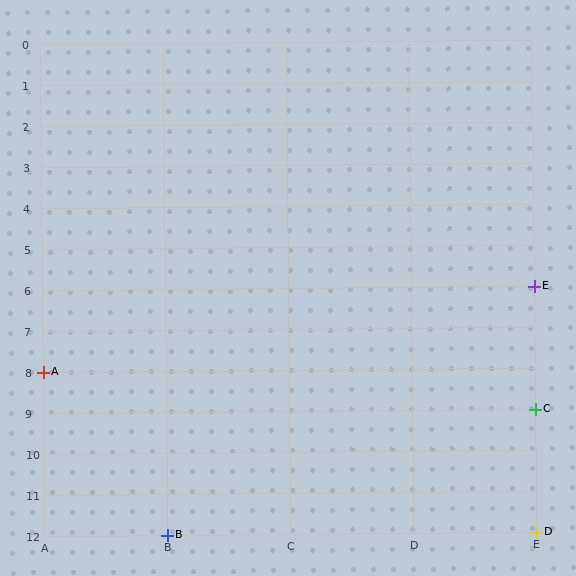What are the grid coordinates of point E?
Point E is at grid coordinates (E, 6).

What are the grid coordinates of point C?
Point C is at grid coordinates (E, 9).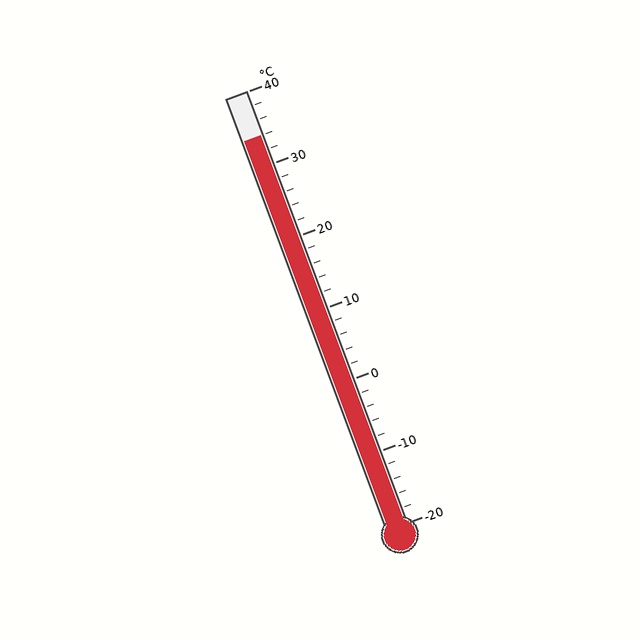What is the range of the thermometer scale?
The thermometer scale ranges from -20°C to 40°C.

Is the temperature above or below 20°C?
The temperature is above 20°C.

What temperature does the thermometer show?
The thermometer shows approximately 34°C.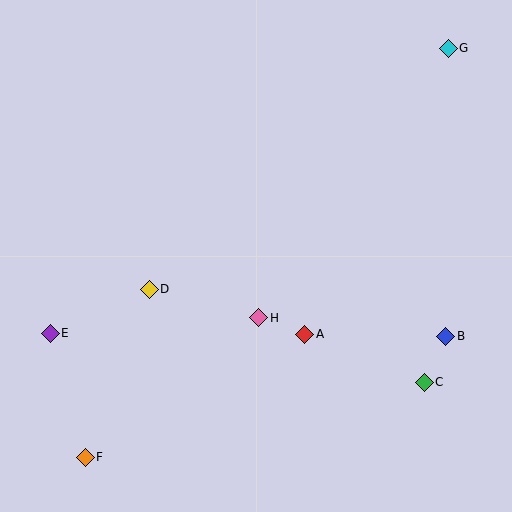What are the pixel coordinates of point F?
Point F is at (85, 457).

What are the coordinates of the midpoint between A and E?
The midpoint between A and E is at (178, 334).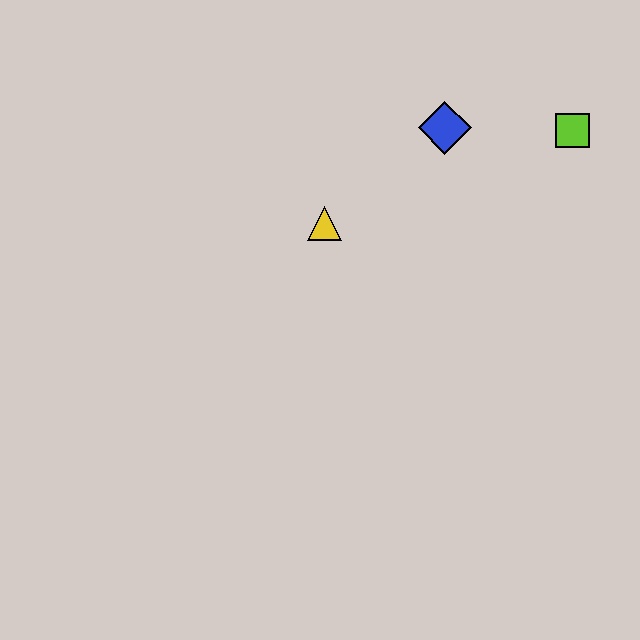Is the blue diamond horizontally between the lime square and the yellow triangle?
Yes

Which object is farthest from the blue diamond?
The yellow triangle is farthest from the blue diamond.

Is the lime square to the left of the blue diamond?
No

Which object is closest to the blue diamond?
The lime square is closest to the blue diamond.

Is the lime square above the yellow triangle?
Yes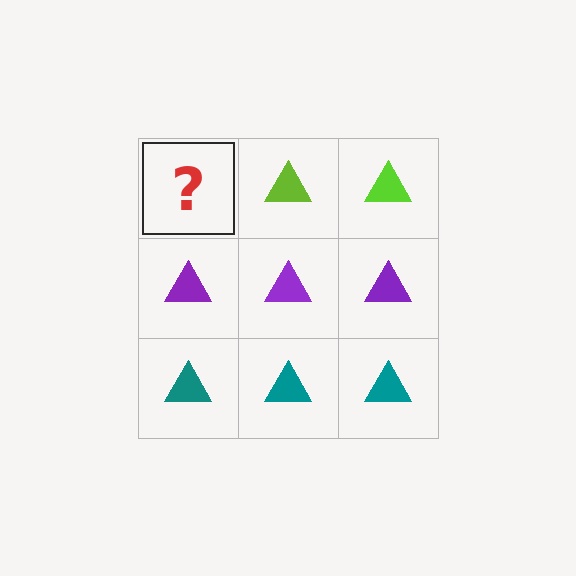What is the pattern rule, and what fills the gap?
The rule is that each row has a consistent color. The gap should be filled with a lime triangle.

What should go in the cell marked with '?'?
The missing cell should contain a lime triangle.